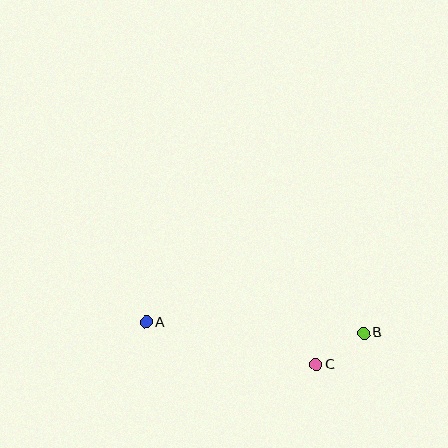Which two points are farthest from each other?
Points A and B are farthest from each other.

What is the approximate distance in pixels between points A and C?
The distance between A and C is approximately 175 pixels.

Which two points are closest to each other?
Points B and C are closest to each other.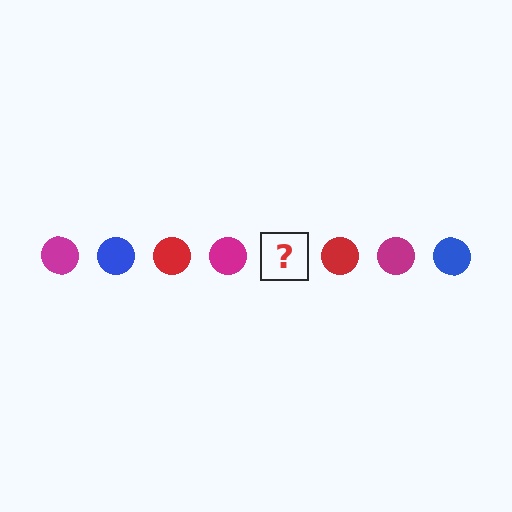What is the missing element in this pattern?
The missing element is a blue circle.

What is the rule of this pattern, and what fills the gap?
The rule is that the pattern cycles through magenta, blue, red circles. The gap should be filled with a blue circle.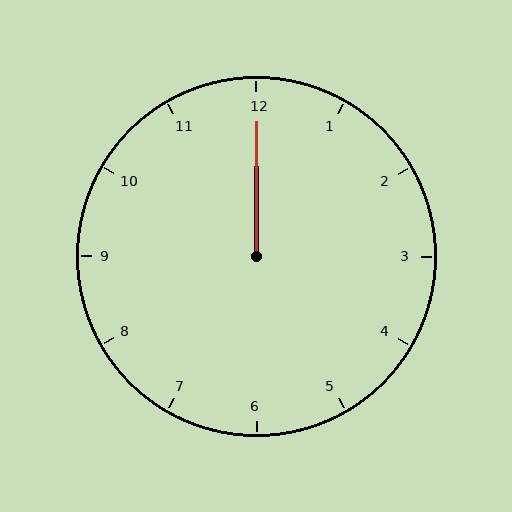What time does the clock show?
12:00.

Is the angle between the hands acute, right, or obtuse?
It is acute.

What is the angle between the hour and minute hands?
Approximately 0 degrees.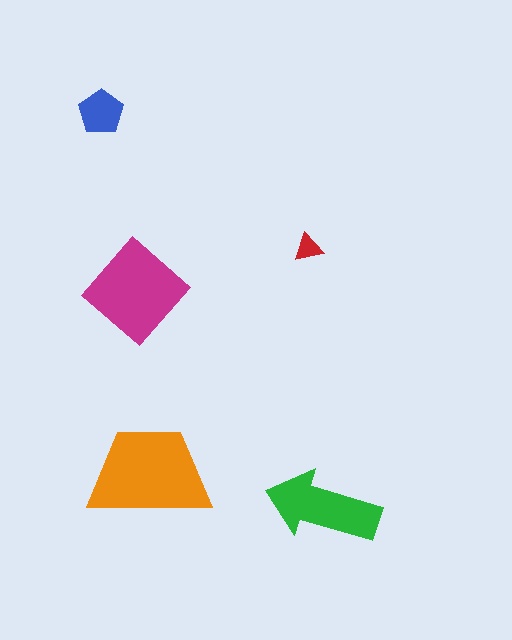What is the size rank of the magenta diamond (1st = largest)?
2nd.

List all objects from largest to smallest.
The orange trapezoid, the magenta diamond, the green arrow, the blue pentagon, the red triangle.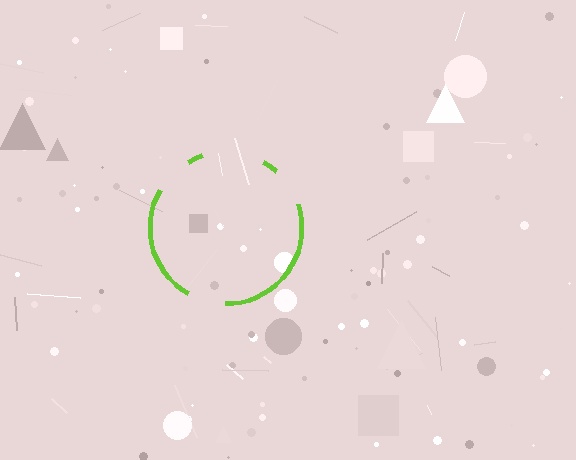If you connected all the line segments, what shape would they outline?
They would outline a circle.